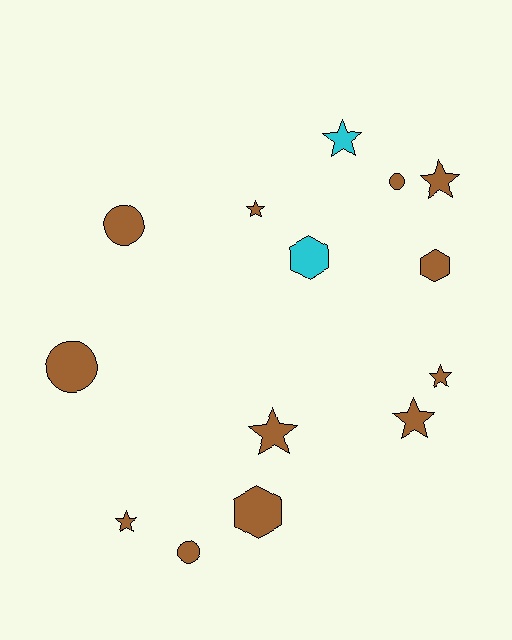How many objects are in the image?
There are 14 objects.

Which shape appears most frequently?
Star, with 7 objects.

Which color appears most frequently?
Brown, with 12 objects.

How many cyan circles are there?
There are no cyan circles.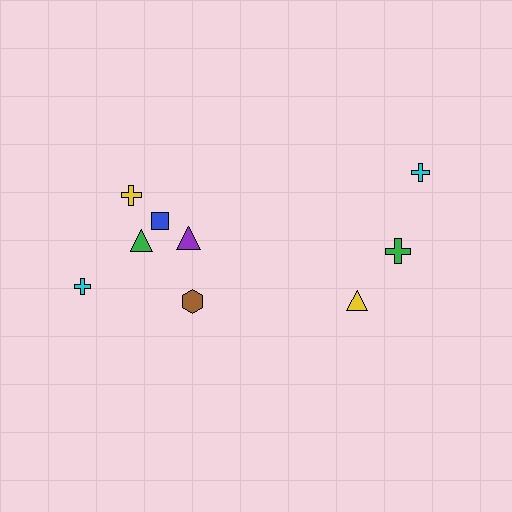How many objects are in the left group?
There are 6 objects.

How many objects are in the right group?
There are 3 objects.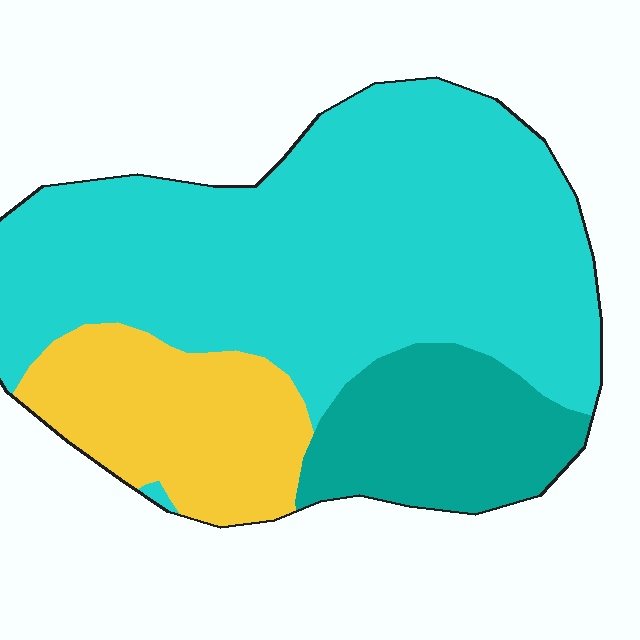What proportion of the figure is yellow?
Yellow takes up about one fifth (1/5) of the figure.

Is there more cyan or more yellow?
Cyan.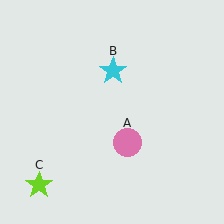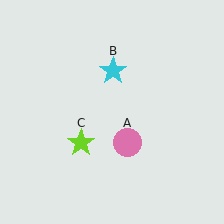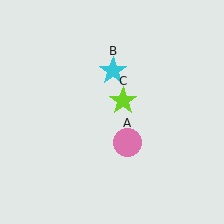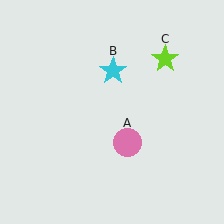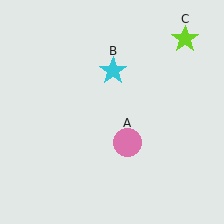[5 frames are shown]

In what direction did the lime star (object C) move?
The lime star (object C) moved up and to the right.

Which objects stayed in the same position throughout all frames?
Pink circle (object A) and cyan star (object B) remained stationary.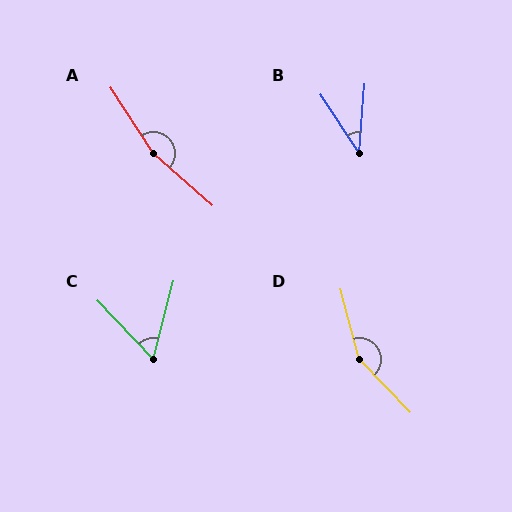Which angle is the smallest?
B, at approximately 38 degrees.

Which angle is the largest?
A, at approximately 165 degrees.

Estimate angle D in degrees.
Approximately 150 degrees.